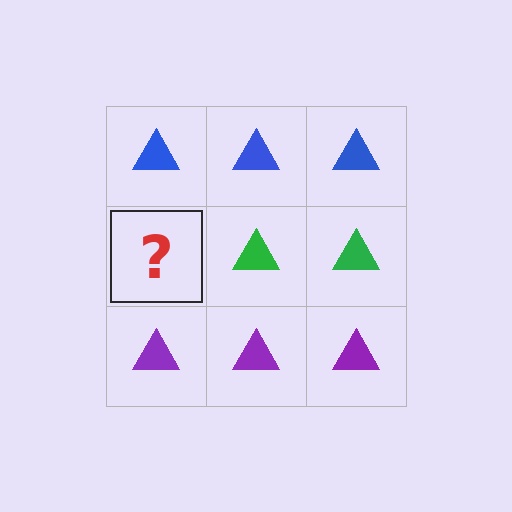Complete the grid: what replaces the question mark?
The question mark should be replaced with a green triangle.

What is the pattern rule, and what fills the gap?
The rule is that each row has a consistent color. The gap should be filled with a green triangle.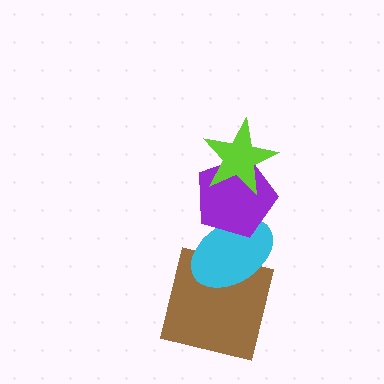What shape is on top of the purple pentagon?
The lime star is on top of the purple pentagon.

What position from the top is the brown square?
The brown square is 4th from the top.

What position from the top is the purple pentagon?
The purple pentagon is 2nd from the top.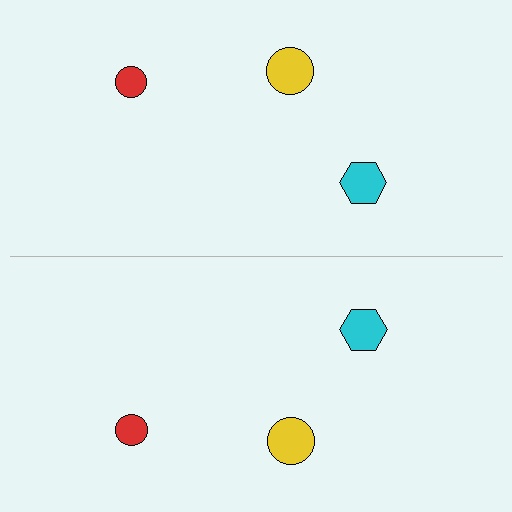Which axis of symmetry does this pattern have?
The pattern has a horizontal axis of symmetry running through the center of the image.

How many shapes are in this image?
There are 6 shapes in this image.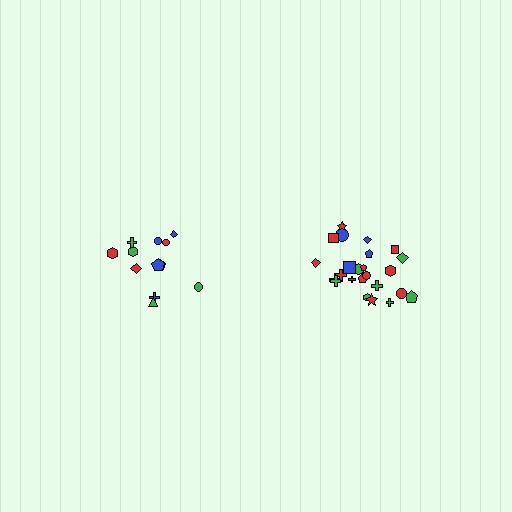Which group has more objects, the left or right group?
The right group.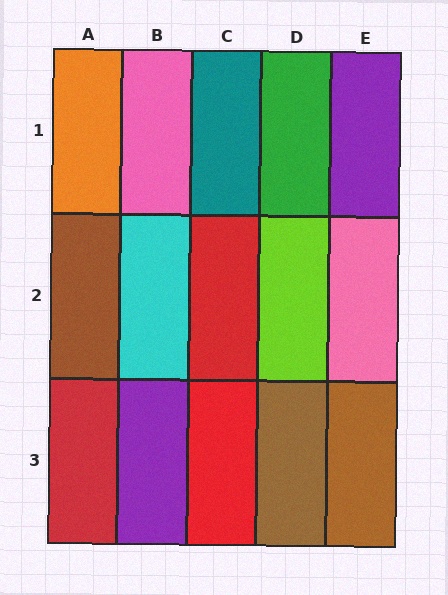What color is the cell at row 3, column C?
Red.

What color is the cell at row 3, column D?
Brown.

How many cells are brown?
3 cells are brown.